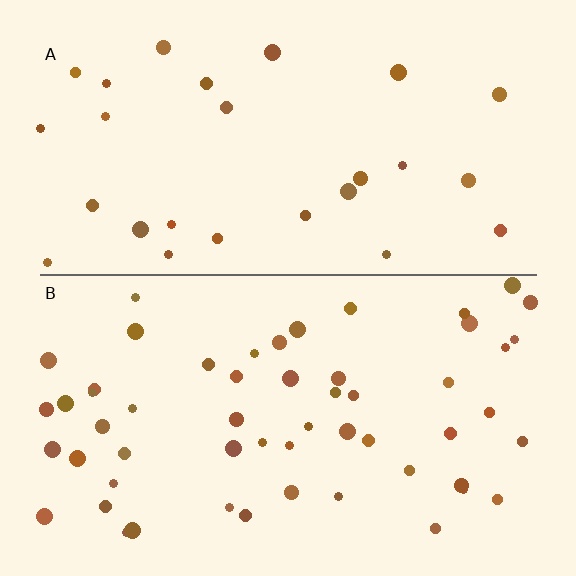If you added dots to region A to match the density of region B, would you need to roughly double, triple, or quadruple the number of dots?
Approximately double.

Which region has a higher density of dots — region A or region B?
B (the bottom).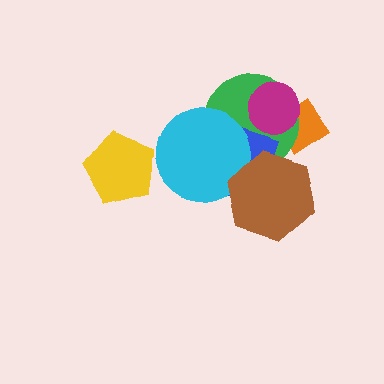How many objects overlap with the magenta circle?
3 objects overlap with the magenta circle.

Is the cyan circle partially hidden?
Yes, it is partially covered by another shape.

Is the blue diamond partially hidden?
Yes, it is partially covered by another shape.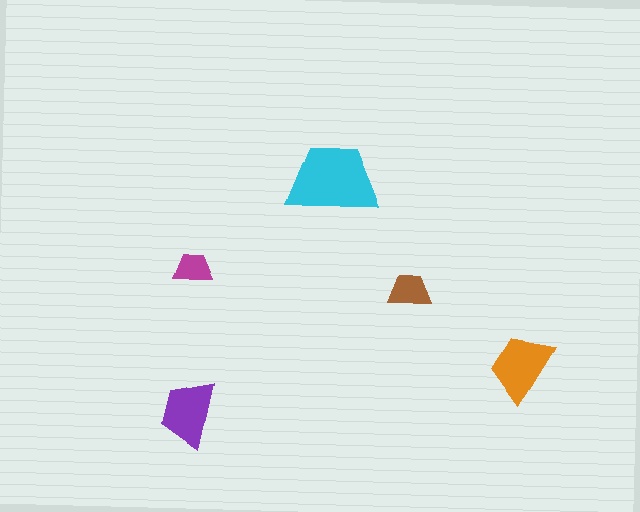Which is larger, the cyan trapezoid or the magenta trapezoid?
The cyan one.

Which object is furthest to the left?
The purple trapezoid is leftmost.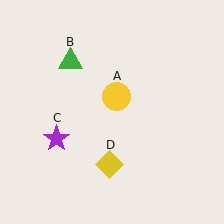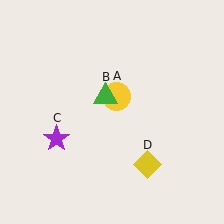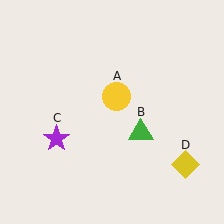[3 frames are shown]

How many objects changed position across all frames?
2 objects changed position: green triangle (object B), yellow diamond (object D).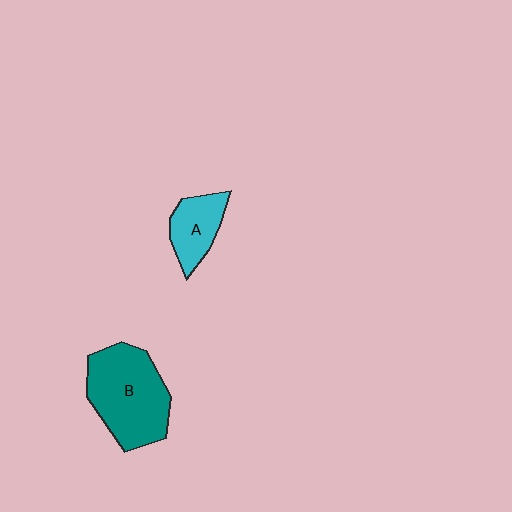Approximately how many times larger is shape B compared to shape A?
Approximately 2.1 times.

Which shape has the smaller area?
Shape A (cyan).